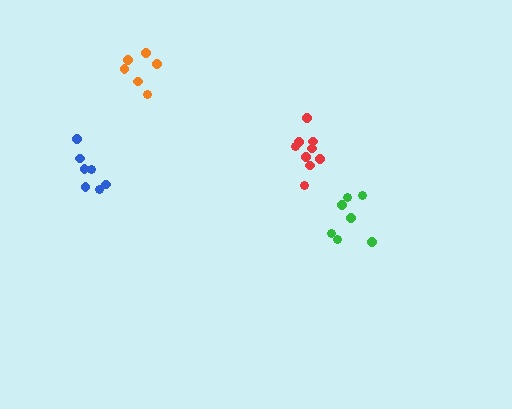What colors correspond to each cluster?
The clusters are colored: red, orange, blue, green.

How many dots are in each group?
Group 1: 9 dots, Group 2: 6 dots, Group 3: 7 dots, Group 4: 7 dots (29 total).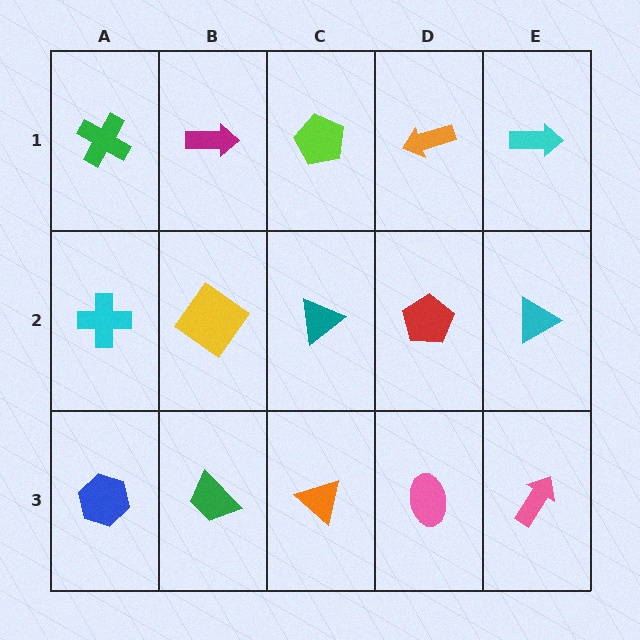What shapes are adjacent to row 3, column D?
A red pentagon (row 2, column D), an orange triangle (row 3, column C), a pink arrow (row 3, column E).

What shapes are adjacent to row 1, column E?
A cyan triangle (row 2, column E), an orange arrow (row 1, column D).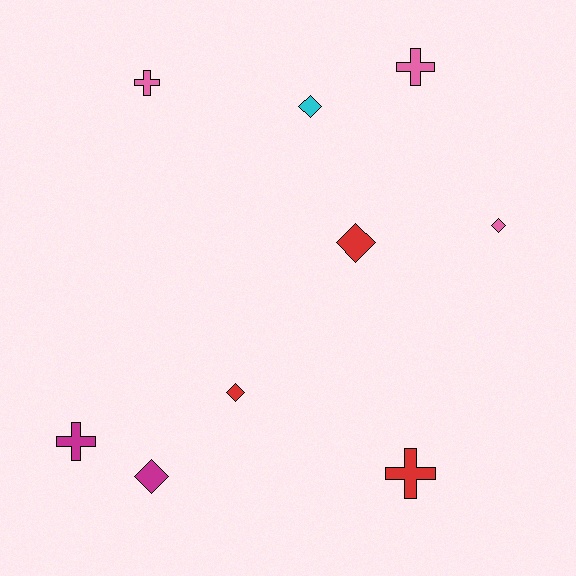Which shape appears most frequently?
Diamond, with 5 objects.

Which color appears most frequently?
Red, with 3 objects.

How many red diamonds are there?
There are 2 red diamonds.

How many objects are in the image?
There are 9 objects.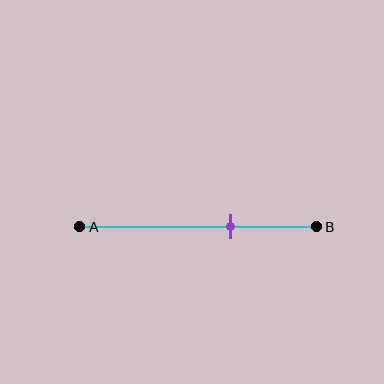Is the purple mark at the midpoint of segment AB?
No, the mark is at about 65% from A, not at the 50% midpoint.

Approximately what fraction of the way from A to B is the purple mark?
The purple mark is approximately 65% of the way from A to B.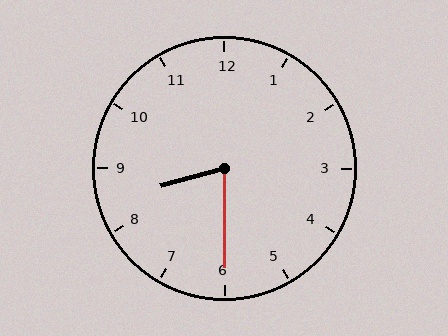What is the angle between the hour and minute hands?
Approximately 75 degrees.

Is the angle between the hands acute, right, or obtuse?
It is acute.